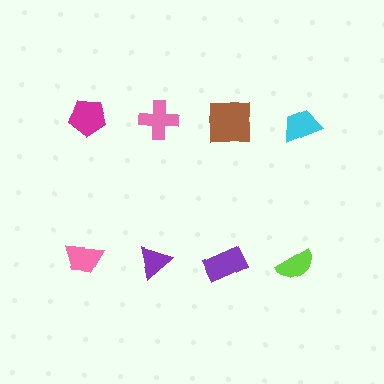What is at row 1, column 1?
A magenta pentagon.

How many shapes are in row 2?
4 shapes.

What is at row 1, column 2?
A pink cross.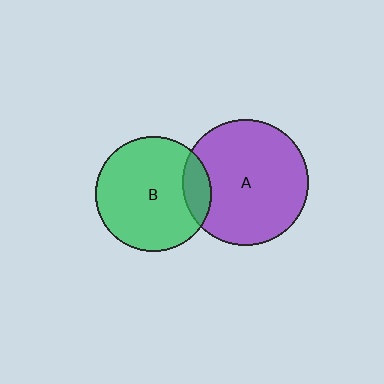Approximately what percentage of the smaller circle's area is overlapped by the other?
Approximately 15%.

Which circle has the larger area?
Circle A (purple).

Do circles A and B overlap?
Yes.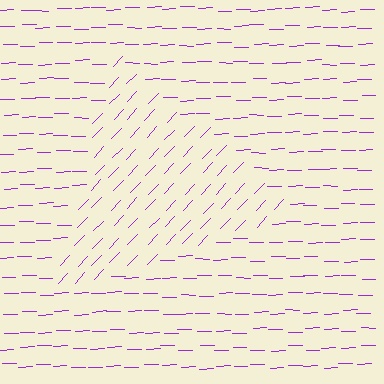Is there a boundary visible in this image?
Yes, there is a texture boundary formed by a change in line orientation.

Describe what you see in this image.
The image is filled with small purple line segments. A triangle region in the image has lines oriented differently from the surrounding lines, creating a visible texture boundary.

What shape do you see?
I see a triangle.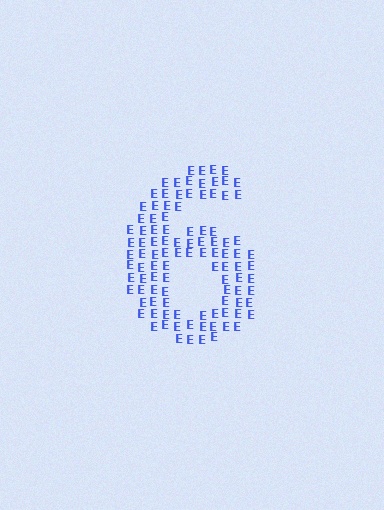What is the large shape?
The large shape is the digit 6.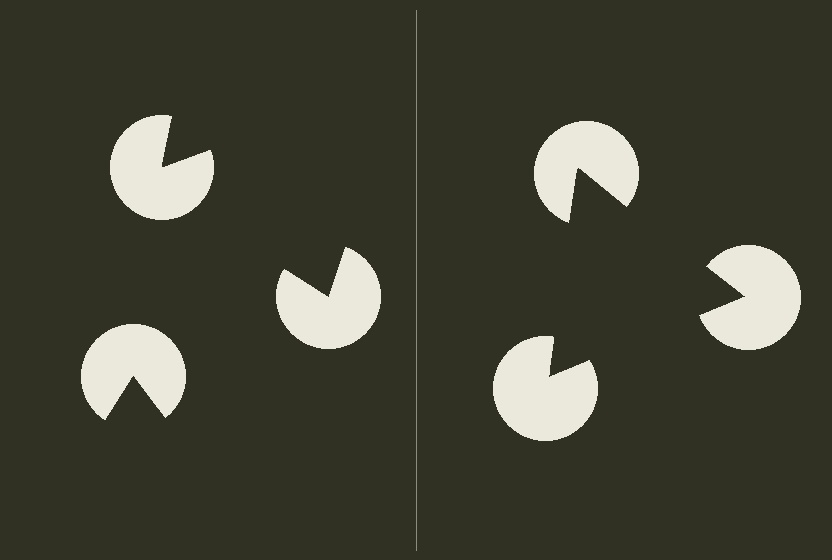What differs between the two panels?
The pac-man discs are positioned identically on both sides; only the wedge orientations differ. On the right they align to a triangle; on the left they are misaligned.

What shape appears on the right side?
An illusory triangle.